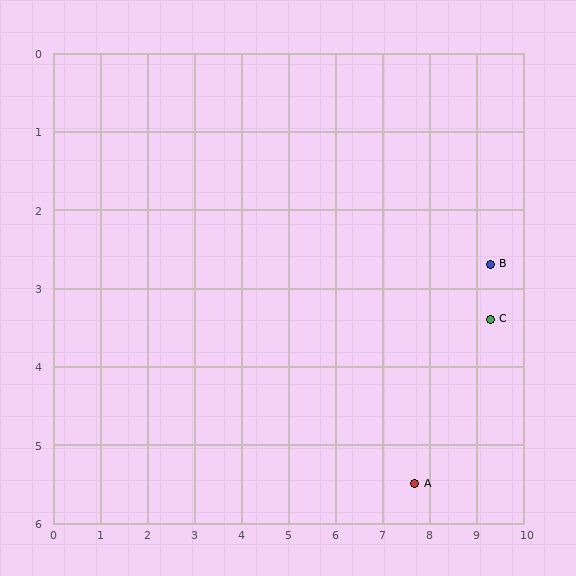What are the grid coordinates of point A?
Point A is at approximately (7.7, 5.5).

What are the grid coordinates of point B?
Point B is at approximately (9.3, 2.7).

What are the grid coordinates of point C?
Point C is at approximately (9.3, 3.4).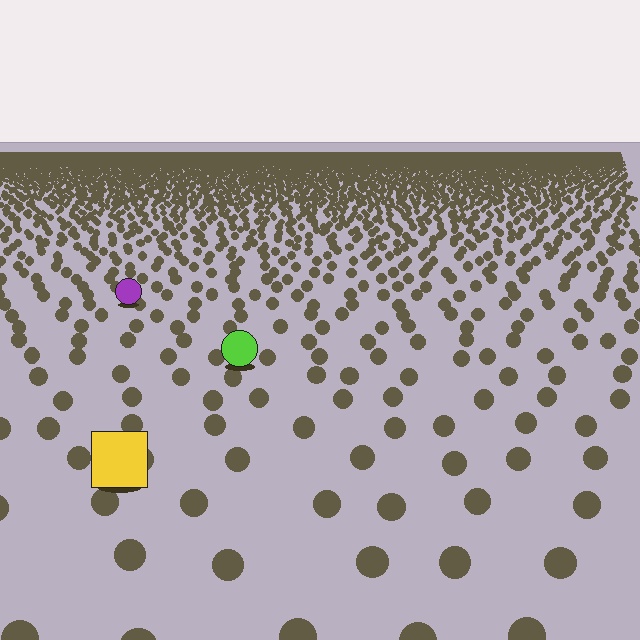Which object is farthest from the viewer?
The purple circle is farthest from the viewer. It appears smaller and the ground texture around it is denser.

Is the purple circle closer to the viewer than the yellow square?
No. The yellow square is closer — you can tell from the texture gradient: the ground texture is coarser near it.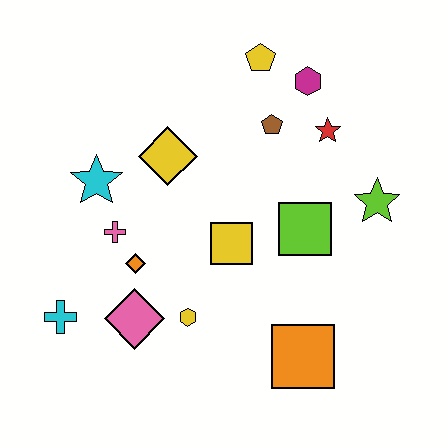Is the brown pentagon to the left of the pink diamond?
No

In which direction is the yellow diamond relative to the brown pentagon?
The yellow diamond is to the left of the brown pentagon.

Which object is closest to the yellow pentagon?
The magenta hexagon is closest to the yellow pentagon.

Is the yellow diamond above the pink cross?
Yes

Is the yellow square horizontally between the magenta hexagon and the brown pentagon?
No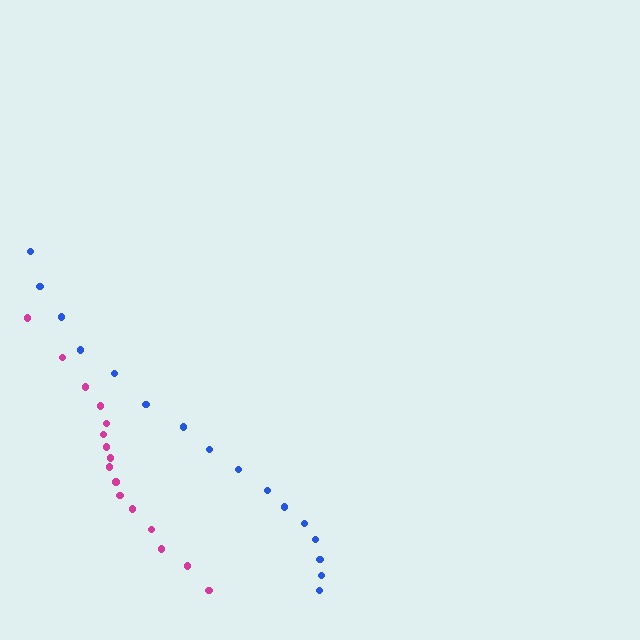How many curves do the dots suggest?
There are 2 distinct paths.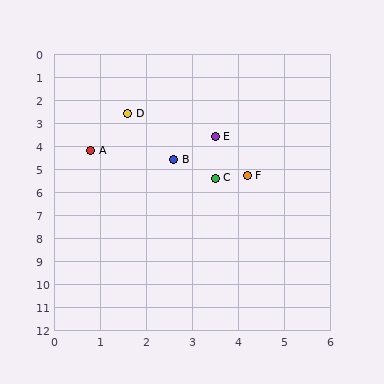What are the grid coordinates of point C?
Point C is at approximately (3.5, 5.4).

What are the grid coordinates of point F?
Point F is at approximately (4.2, 5.3).